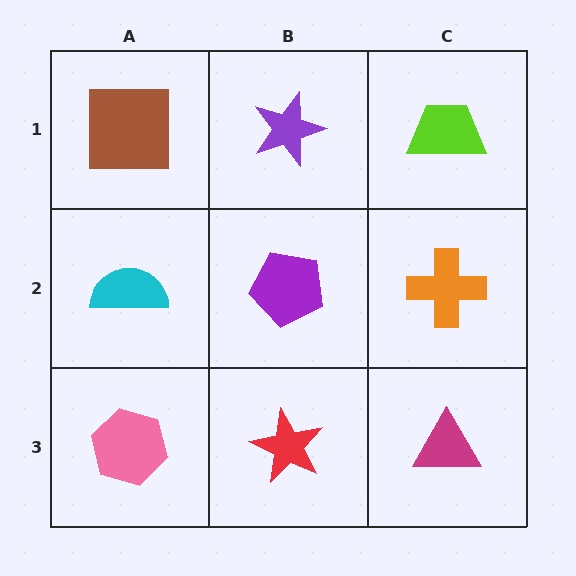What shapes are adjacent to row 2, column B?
A purple star (row 1, column B), a red star (row 3, column B), a cyan semicircle (row 2, column A), an orange cross (row 2, column C).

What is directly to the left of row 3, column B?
A pink hexagon.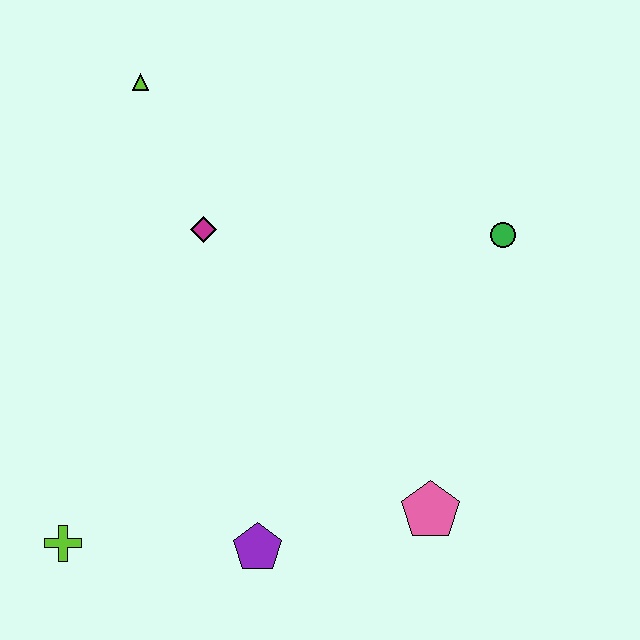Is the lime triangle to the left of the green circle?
Yes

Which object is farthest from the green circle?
The lime cross is farthest from the green circle.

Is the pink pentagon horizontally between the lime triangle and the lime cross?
No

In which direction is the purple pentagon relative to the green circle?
The purple pentagon is below the green circle.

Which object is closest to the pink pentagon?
The purple pentagon is closest to the pink pentagon.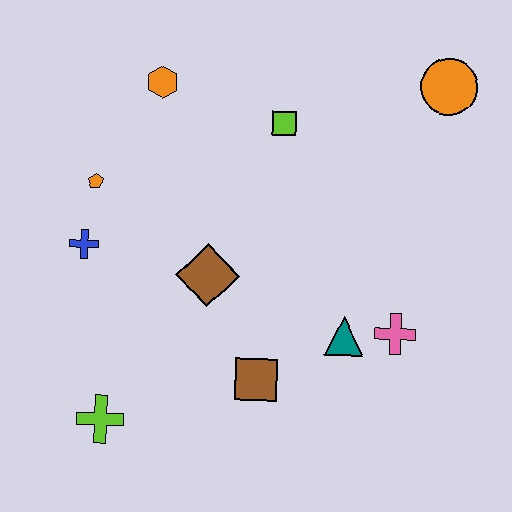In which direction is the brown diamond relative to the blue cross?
The brown diamond is to the right of the blue cross.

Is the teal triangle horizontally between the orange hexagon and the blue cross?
No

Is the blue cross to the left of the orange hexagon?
Yes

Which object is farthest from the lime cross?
The orange circle is farthest from the lime cross.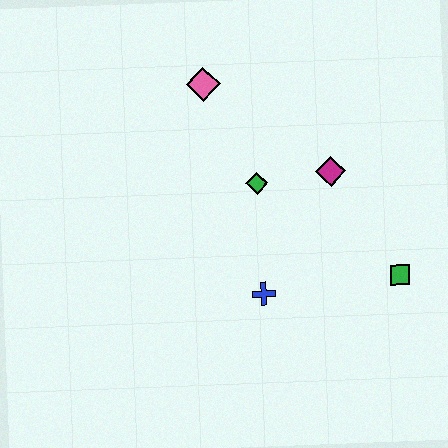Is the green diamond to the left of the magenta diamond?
Yes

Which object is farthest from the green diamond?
The green square is farthest from the green diamond.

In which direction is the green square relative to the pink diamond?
The green square is below the pink diamond.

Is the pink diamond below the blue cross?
No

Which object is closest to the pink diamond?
The green diamond is closest to the pink diamond.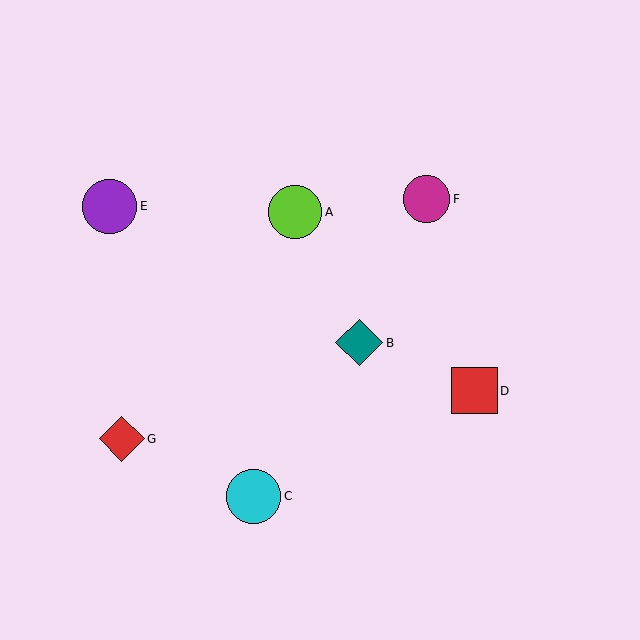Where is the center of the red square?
The center of the red square is at (474, 391).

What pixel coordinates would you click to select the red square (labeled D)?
Click at (474, 391) to select the red square D.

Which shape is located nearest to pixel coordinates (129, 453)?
The red diamond (labeled G) at (122, 439) is nearest to that location.